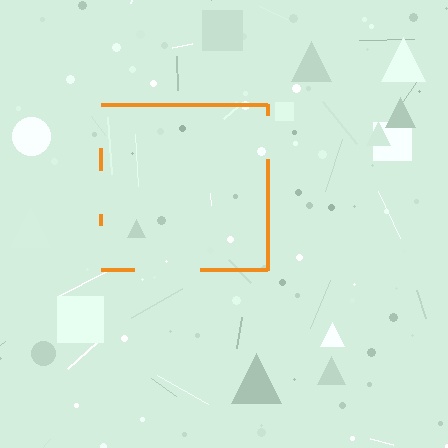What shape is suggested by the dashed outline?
The dashed outline suggests a square.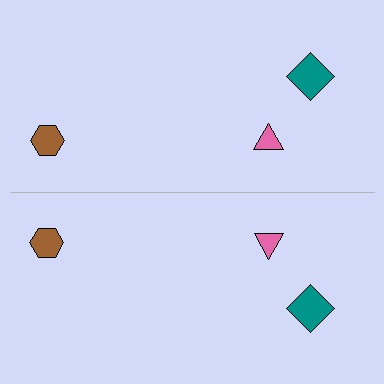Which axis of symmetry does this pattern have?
The pattern has a horizontal axis of symmetry running through the center of the image.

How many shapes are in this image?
There are 6 shapes in this image.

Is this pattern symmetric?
Yes, this pattern has bilateral (reflection) symmetry.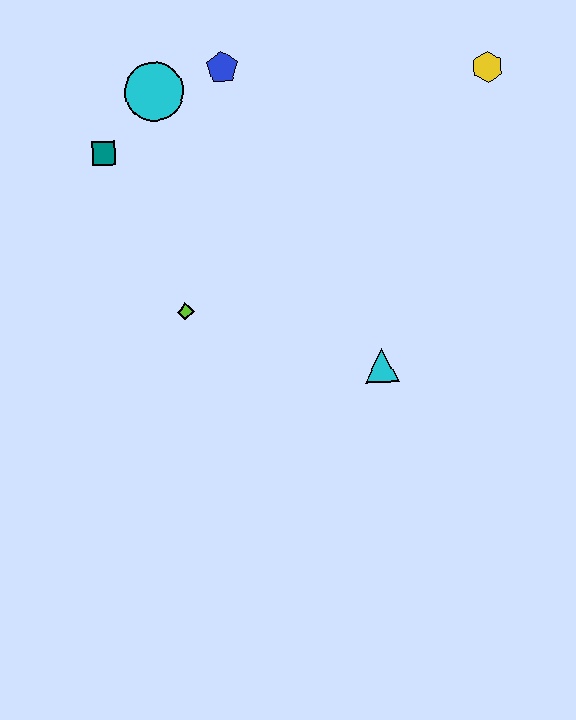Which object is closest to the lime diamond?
The teal square is closest to the lime diamond.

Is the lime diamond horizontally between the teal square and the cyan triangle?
Yes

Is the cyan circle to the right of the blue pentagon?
No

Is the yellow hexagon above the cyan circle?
Yes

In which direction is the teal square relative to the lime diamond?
The teal square is above the lime diamond.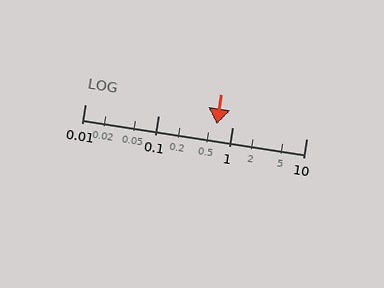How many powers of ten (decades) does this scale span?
The scale spans 3 decades, from 0.01 to 10.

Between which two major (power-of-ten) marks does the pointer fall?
The pointer is between 0.1 and 1.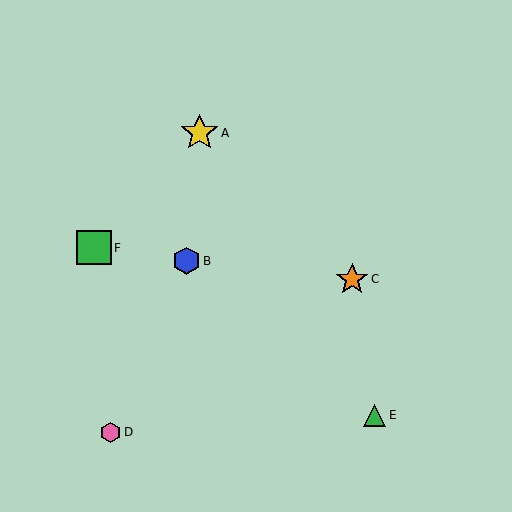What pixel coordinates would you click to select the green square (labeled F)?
Click at (94, 248) to select the green square F.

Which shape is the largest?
The yellow star (labeled A) is the largest.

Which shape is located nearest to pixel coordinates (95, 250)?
The green square (labeled F) at (94, 248) is nearest to that location.